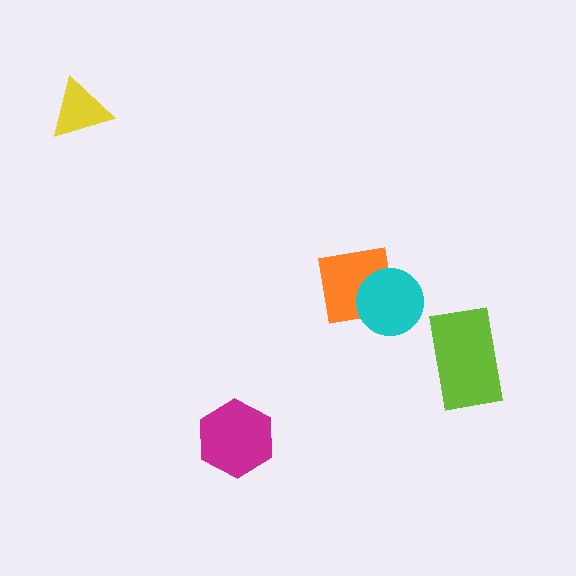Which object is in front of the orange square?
The cyan circle is in front of the orange square.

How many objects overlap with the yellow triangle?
0 objects overlap with the yellow triangle.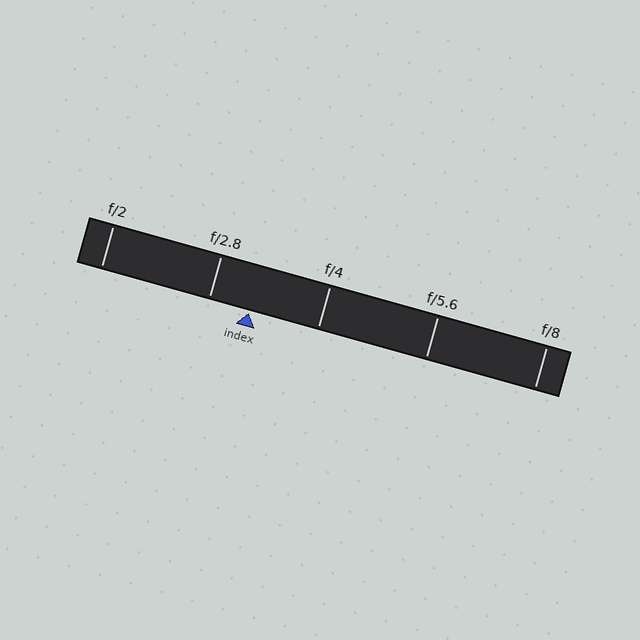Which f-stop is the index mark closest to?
The index mark is closest to f/2.8.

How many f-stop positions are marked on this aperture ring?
There are 5 f-stop positions marked.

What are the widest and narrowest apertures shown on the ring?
The widest aperture shown is f/2 and the narrowest is f/8.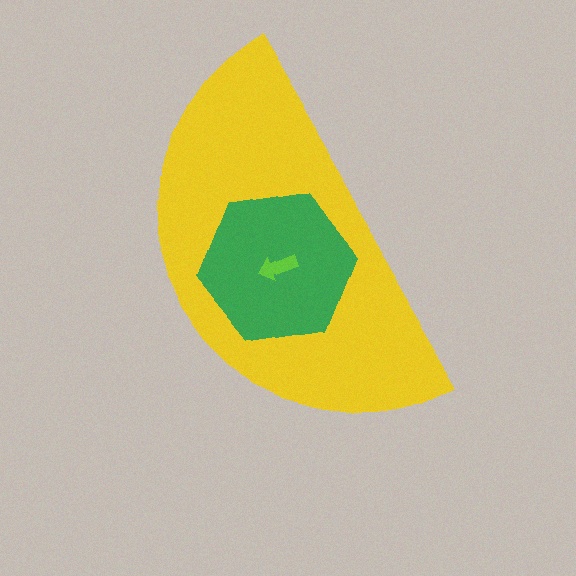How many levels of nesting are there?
3.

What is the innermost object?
The lime arrow.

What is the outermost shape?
The yellow semicircle.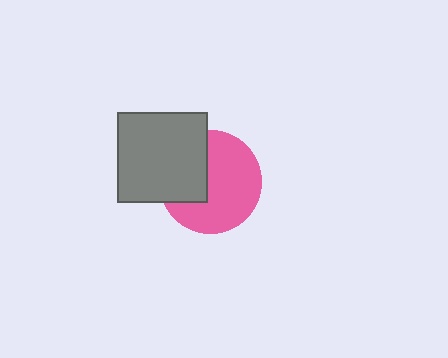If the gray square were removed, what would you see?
You would see the complete pink circle.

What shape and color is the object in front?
The object in front is a gray square.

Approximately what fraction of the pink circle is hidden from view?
Roughly 35% of the pink circle is hidden behind the gray square.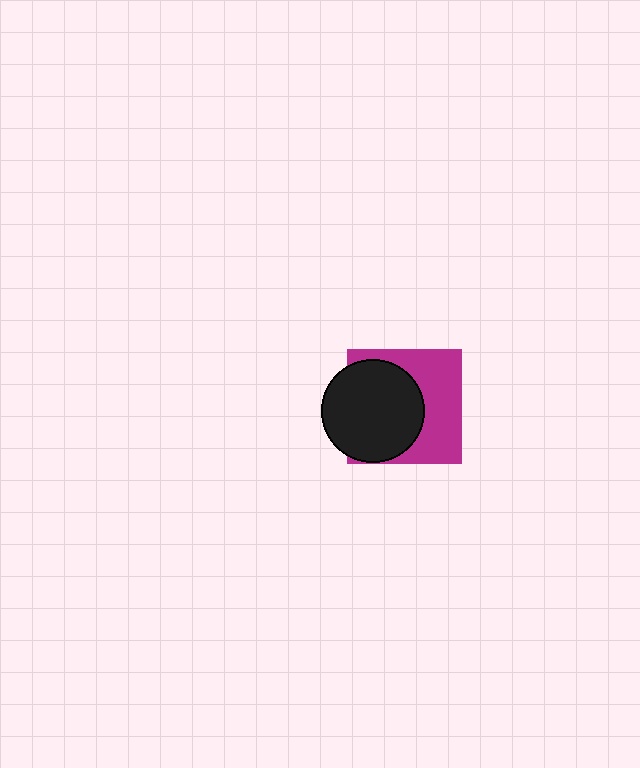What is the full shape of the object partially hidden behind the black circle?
The partially hidden object is a magenta square.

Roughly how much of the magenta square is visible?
About half of it is visible (roughly 48%).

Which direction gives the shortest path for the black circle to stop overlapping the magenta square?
Moving left gives the shortest separation.